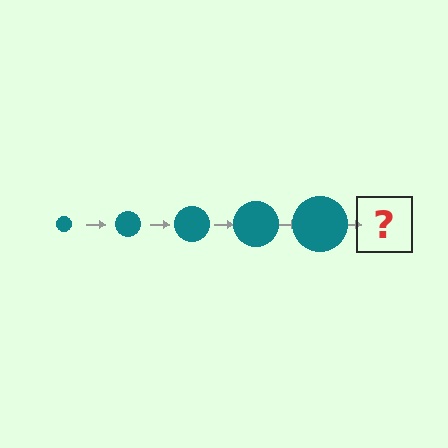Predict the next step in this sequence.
The next step is a teal circle, larger than the previous one.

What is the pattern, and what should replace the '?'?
The pattern is that the circle gets progressively larger each step. The '?' should be a teal circle, larger than the previous one.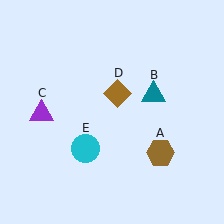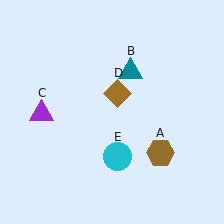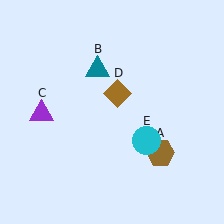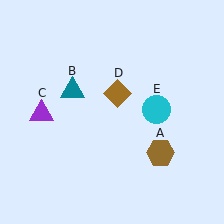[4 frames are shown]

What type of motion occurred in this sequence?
The teal triangle (object B), cyan circle (object E) rotated counterclockwise around the center of the scene.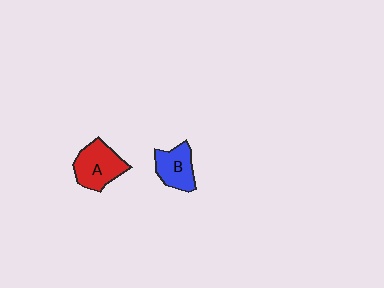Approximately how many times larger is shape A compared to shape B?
Approximately 1.3 times.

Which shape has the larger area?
Shape A (red).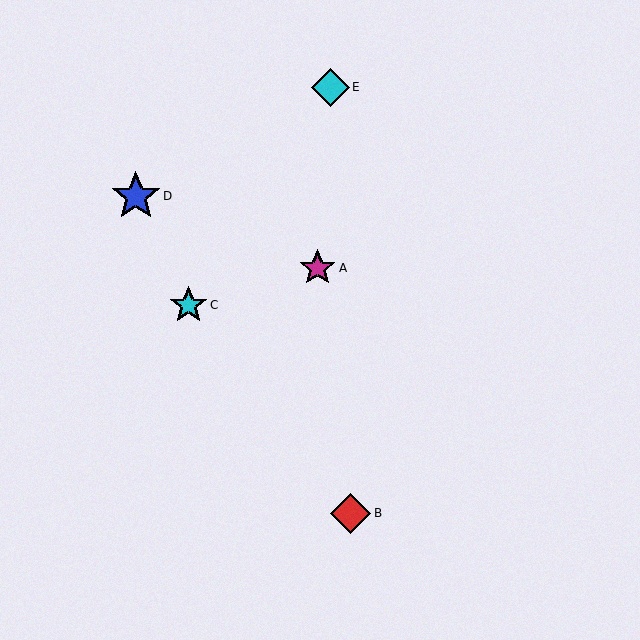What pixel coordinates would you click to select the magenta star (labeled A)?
Click at (318, 268) to select the magenta star A.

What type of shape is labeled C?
Shape C is a cyan star.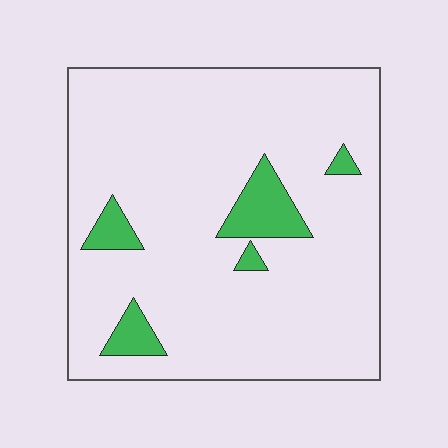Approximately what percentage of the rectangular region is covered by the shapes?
Approximately 10%.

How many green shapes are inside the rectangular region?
5.